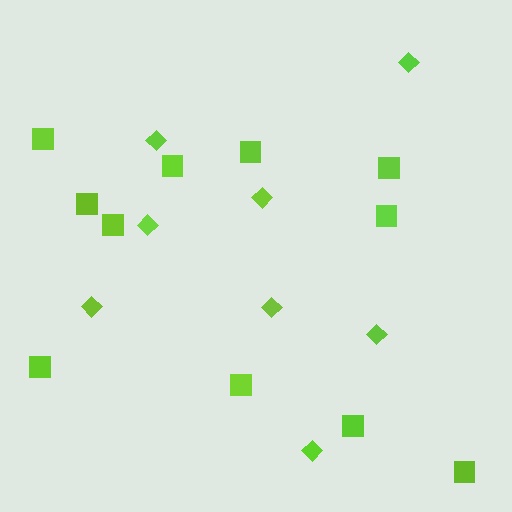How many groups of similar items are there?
There are 2 groups: one group of squares (11) and one group of diamonds (8).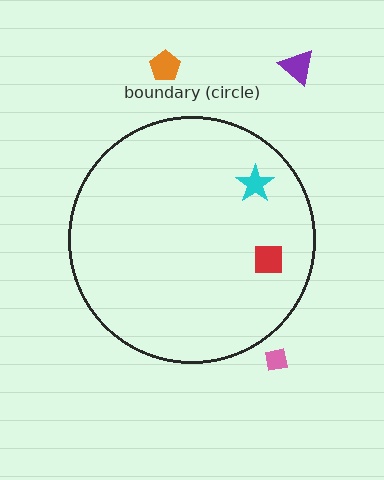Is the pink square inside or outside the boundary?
Outside.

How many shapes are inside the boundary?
2 inside, 3 outside.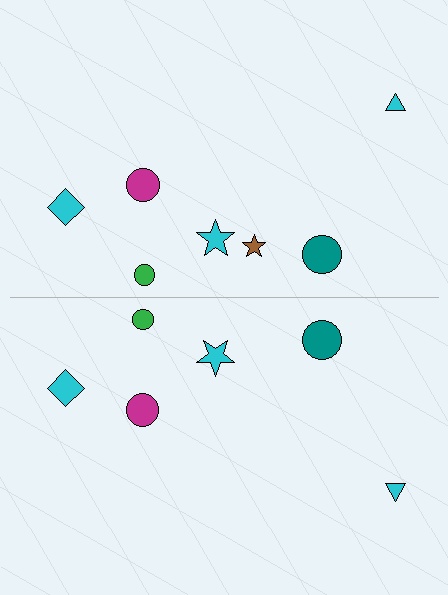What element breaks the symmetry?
A brown star is missing from the bottom side.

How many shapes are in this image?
There are 13 shapes in this image.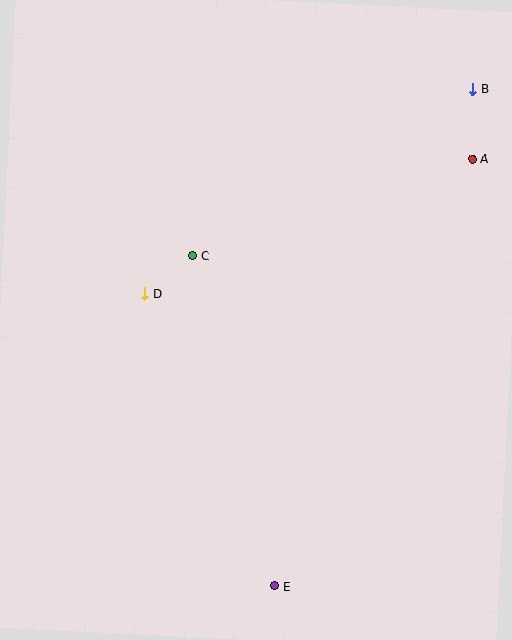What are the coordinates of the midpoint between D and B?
The midpoint between D and B is at (309, 191).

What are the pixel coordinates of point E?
Point E is at (274, 586).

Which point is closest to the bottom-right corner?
Point E is closest to the bottom-right corner.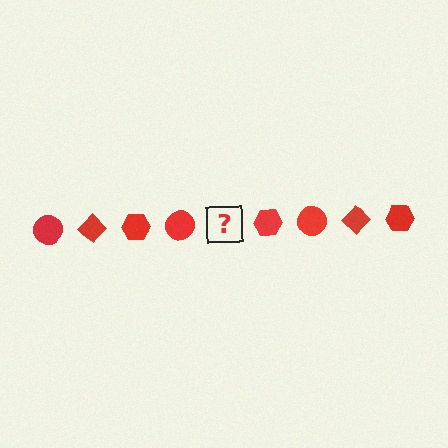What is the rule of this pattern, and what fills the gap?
The rule is that the pattern cycles through circle, diamond, hexagon shapes in red. The gap should be filled with a red diamond.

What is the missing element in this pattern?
The missing element is a red diamond.